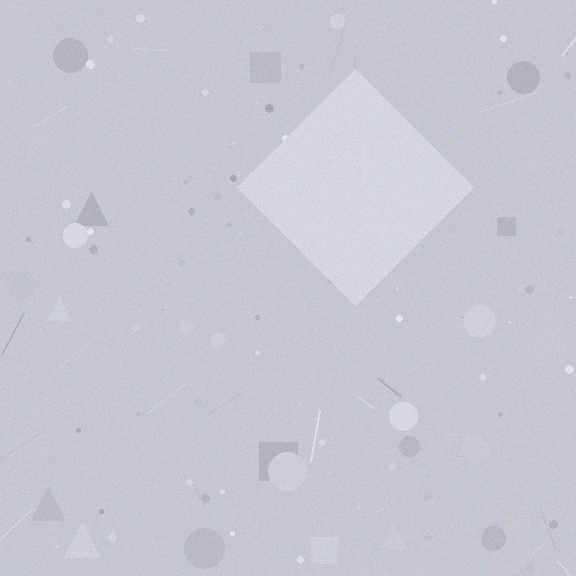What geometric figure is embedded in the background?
A diamond is embedded in the background.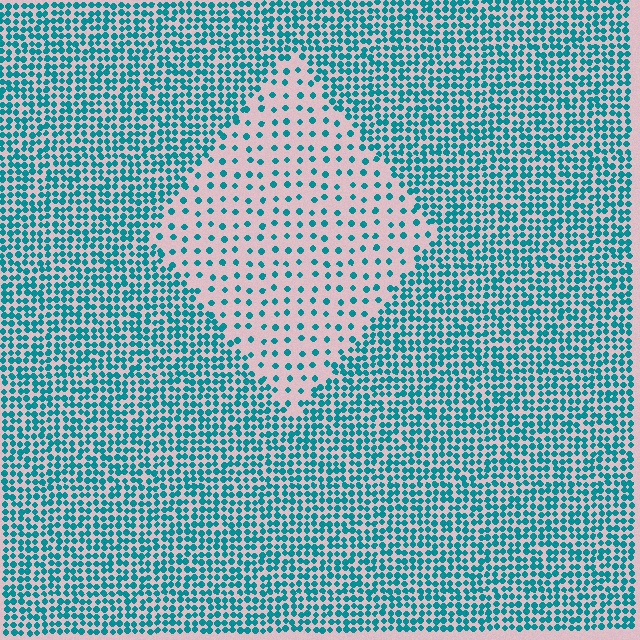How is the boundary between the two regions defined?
The boundary is defined by a change in element density (approximately 2.9x ratio). All elements are the same color, size, and shape.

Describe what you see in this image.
The image contains small teal elements arranged at two different densities. A diamond-shaped region is visible where the elements are less densely packed than the surrounding area.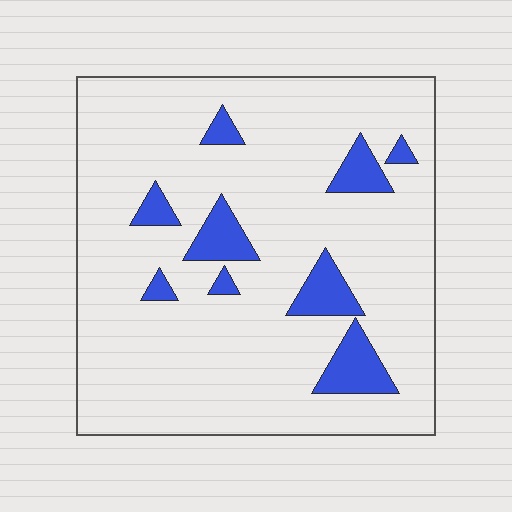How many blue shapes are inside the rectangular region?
9.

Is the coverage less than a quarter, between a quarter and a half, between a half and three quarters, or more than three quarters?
Less than a quarter.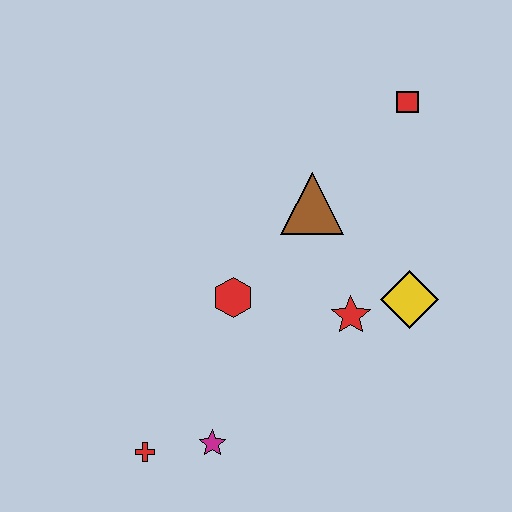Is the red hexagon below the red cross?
No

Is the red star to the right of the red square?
No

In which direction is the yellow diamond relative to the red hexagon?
The yellow diamond is to the right of the red hexagon.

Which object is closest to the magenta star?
The red cross is closest to the magenta star.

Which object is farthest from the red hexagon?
The red square is farthest from the red hexagon.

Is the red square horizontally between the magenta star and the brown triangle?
No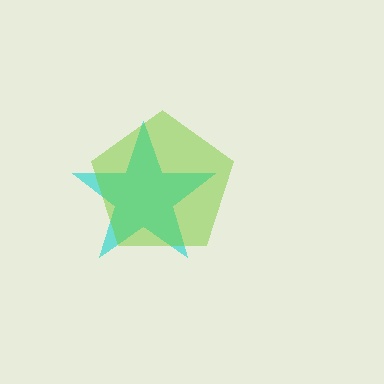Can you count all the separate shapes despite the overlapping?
Yes, there are 2 separate shapes.